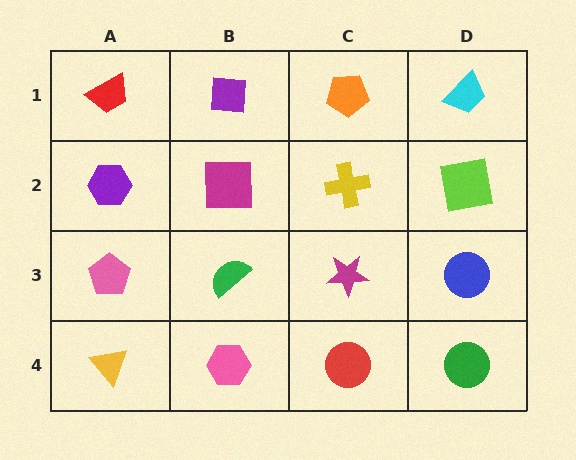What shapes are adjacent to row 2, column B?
A purple square (row 1, column B), a green semicircle (row 3, column B), a purple hexagon (row 2, column A), a yellow cross (row 2, column C).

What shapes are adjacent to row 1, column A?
A purple hexagon (row 2, column A), a purple square (row 1, column B).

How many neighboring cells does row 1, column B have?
3.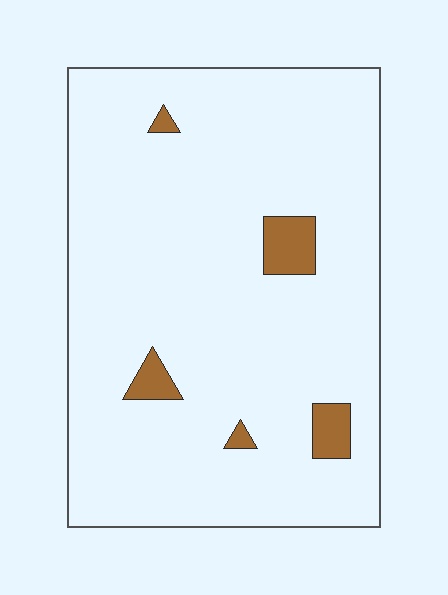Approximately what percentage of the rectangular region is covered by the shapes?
Approximately 5%.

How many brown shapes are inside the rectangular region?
5.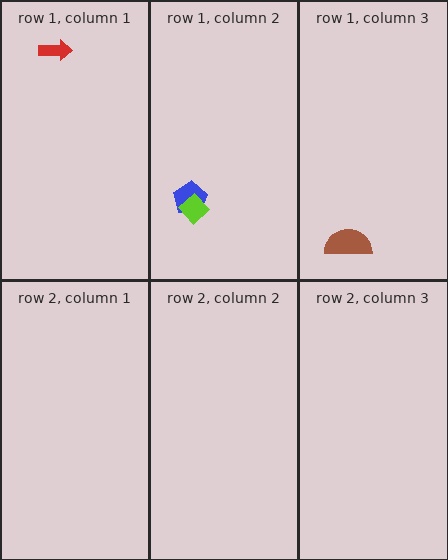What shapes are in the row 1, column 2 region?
The blue pentagon, the lime diamond.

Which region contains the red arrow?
The row 1, column 1 region.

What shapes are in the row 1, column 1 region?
The red arrow.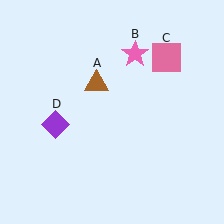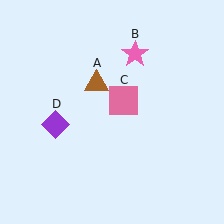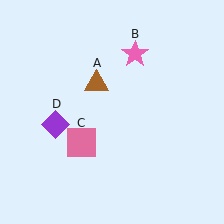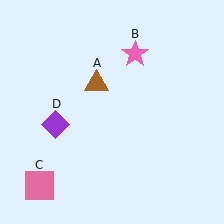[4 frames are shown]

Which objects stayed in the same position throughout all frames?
Brown triangle (object A) and pink star (object B) and purple diamond (object D) remained stationary.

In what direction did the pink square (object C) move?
The pink square (object C) moved down and to the left.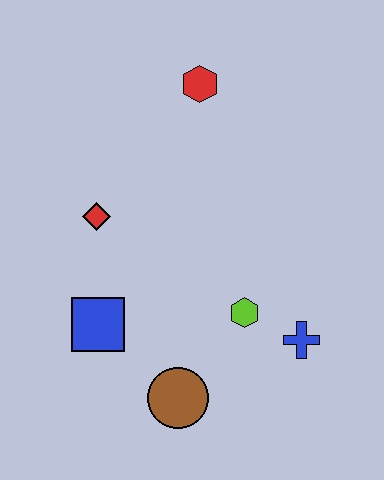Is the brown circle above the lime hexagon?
No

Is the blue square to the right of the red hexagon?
No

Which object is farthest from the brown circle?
The red hexagon is farthest from the brown circle.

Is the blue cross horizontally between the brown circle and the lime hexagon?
No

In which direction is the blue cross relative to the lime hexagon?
The blue cross is to the right of the lime hexagon.